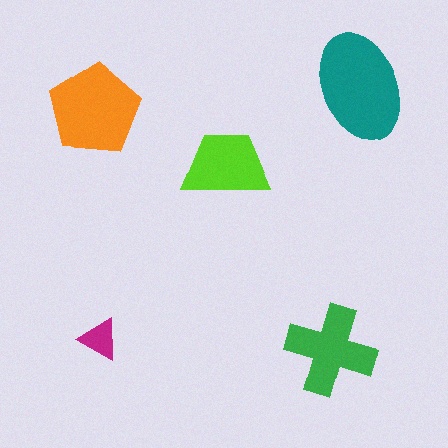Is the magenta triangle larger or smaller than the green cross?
Smaller.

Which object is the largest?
The teal ellipse.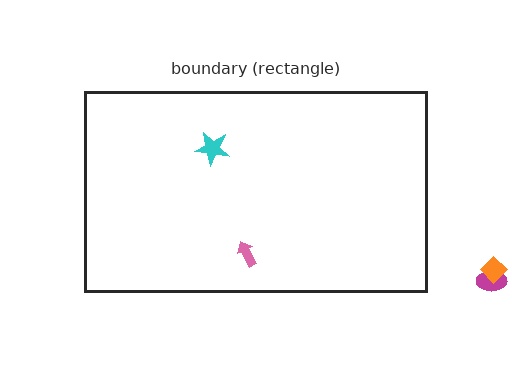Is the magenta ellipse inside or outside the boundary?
Outside.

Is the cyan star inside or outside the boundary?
Inside.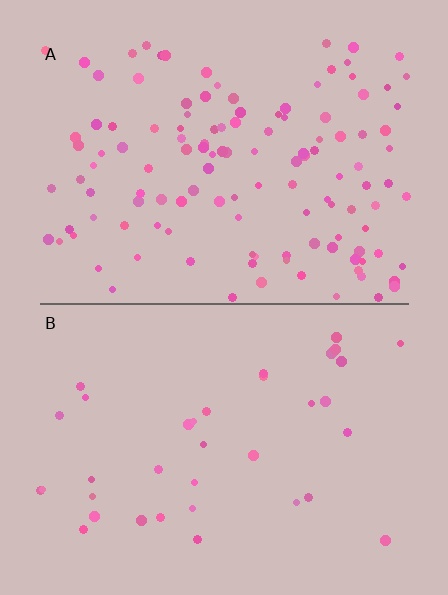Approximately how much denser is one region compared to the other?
Approximately 3.5× — region A over region B.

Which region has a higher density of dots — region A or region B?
A (the top).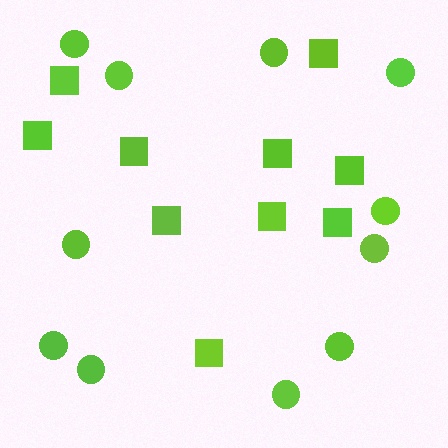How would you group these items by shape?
There are 2 groups: one group of squares (10) and one group of circles (11).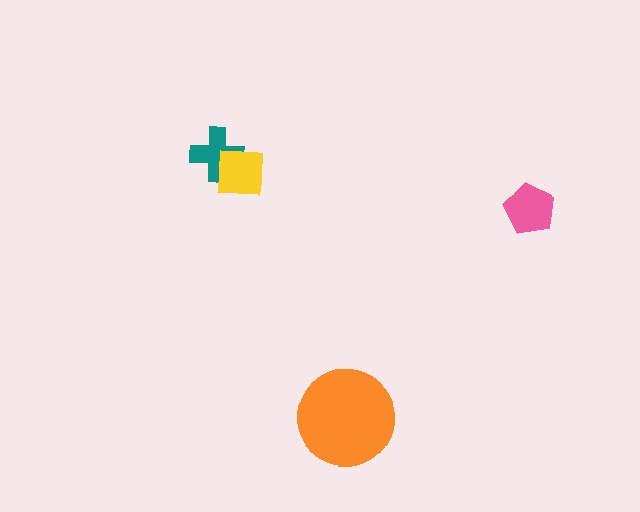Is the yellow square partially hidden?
No, no other shape covers it.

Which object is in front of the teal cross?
The yellow square is in front of the teal cross.